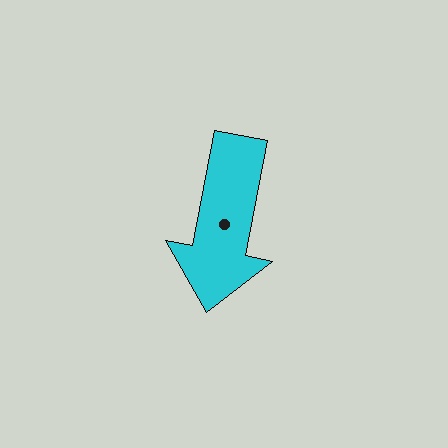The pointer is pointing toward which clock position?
Roughly 6 o'clock.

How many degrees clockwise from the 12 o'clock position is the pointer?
Approximately 191 degrees.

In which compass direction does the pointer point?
South.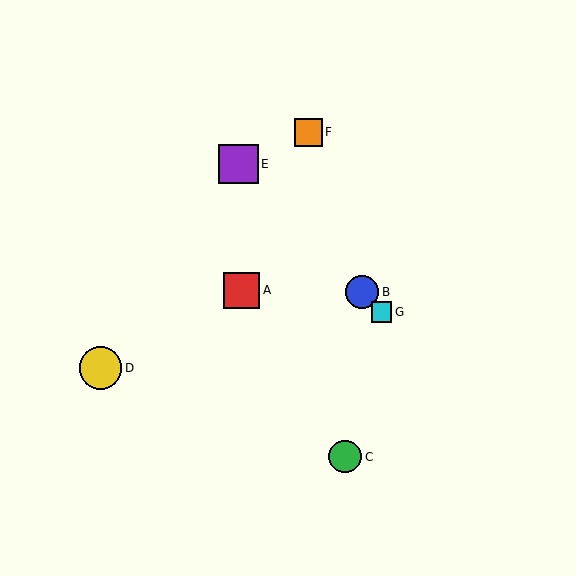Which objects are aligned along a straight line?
Objects B, E, G are aligned along a straight line.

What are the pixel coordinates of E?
Object E is at (239, 164).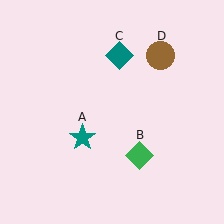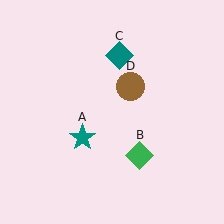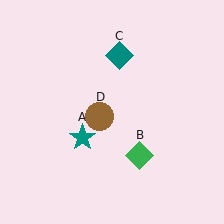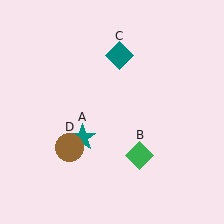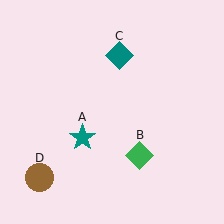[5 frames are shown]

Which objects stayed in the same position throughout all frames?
Teal star (object A) and green diamond (object B) and teal diamond (object C) remained stationary.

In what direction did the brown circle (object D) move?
The brown circle (object D) moved down and to the left.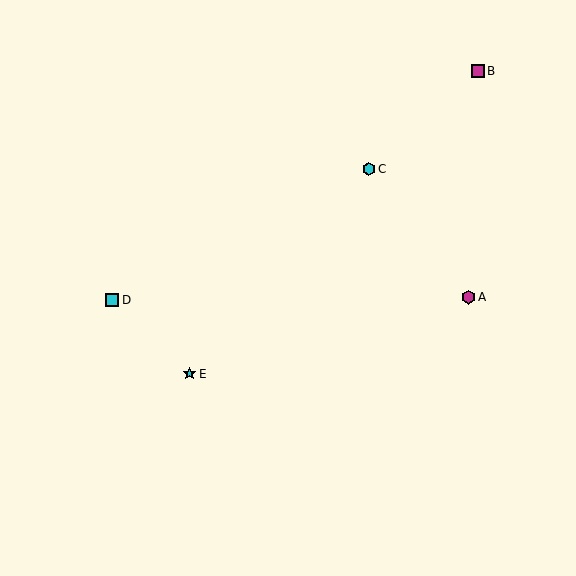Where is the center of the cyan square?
The center of the cyan square is at (112, 300).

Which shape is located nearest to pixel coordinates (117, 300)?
The cyan square (labeled D) at (112, 300) is nearest to that location.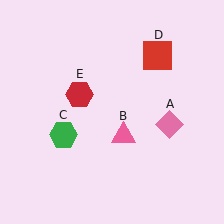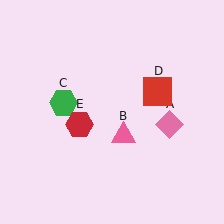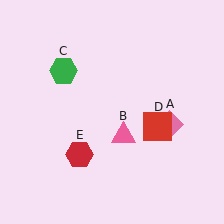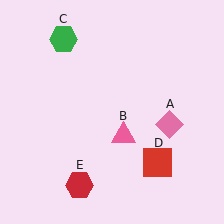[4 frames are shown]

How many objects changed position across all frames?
3 objects changed position: green hexagon (object C), red square (object D), red hexagon (object E).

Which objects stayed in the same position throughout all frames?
Pink diamond (object A) and pink triangle (object B) remained stationary.